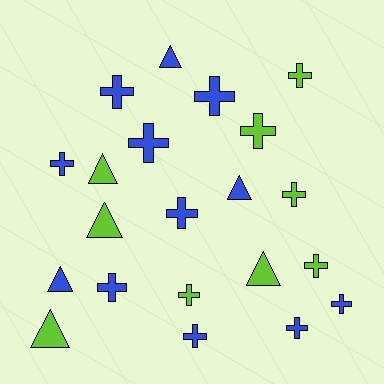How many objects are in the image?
There are 21 objects.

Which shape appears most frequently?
Cross, with 14 objects.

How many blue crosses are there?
There are 9 blue crosses.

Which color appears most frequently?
Blue, with 12 objects.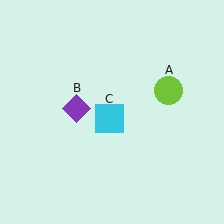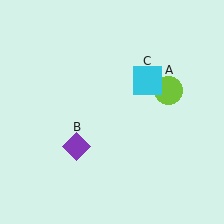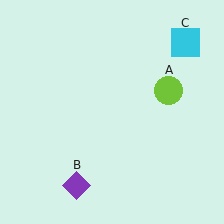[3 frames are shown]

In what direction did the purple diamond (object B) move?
The purple diamond (object B) moved down.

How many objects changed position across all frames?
2 objects changed position: purple diamond (object B), cyan square (object C).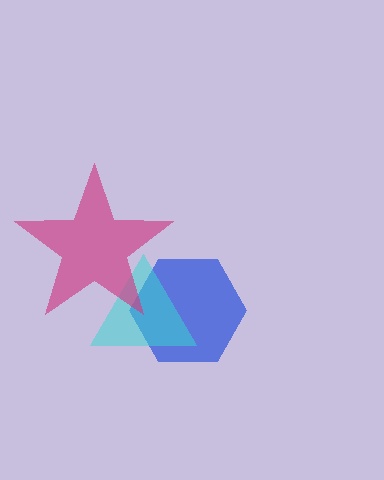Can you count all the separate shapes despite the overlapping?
Yes, there are 3 separate shapes.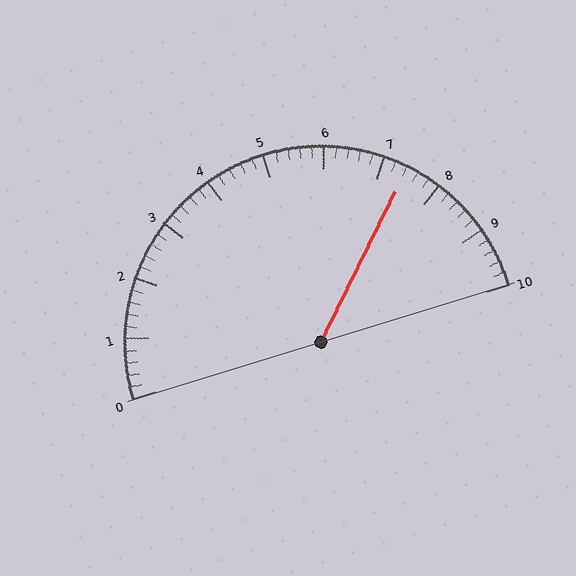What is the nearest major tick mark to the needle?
The nearest major tick mark is 7.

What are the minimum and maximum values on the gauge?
The gauge ranges from 0 to 10.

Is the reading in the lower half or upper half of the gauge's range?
The reading is in the upper half of the range (0 to 10).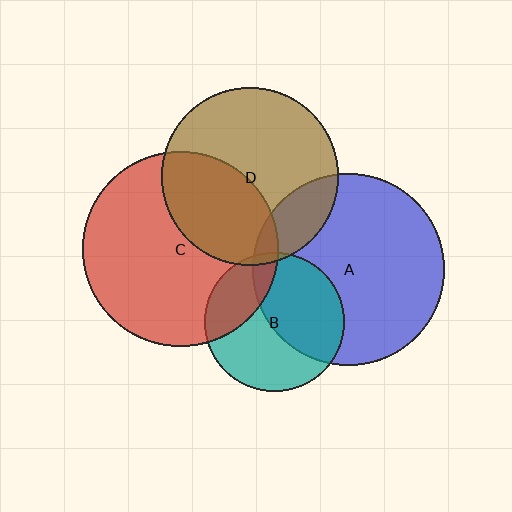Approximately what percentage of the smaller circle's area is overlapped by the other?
Approximately 40%.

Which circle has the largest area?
Circle C (red).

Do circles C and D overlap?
Yes.